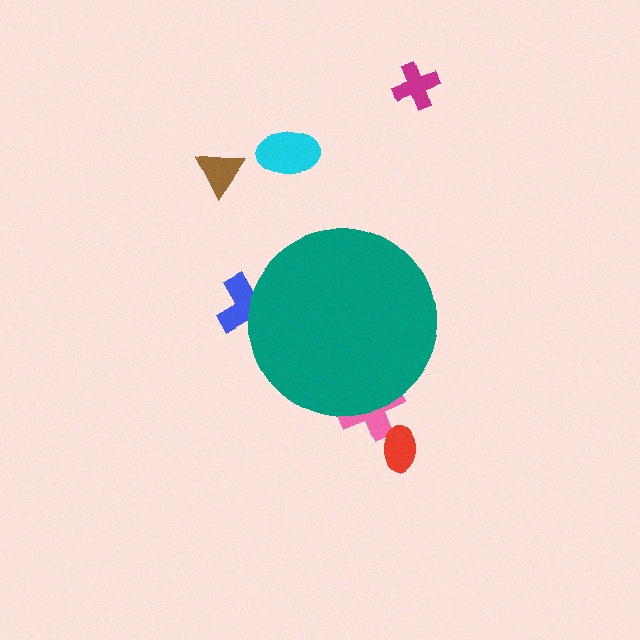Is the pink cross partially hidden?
Yes, the pink cross is partially hidden behind the teal circle.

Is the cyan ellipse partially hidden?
No, the cyan ellipse is fully visible.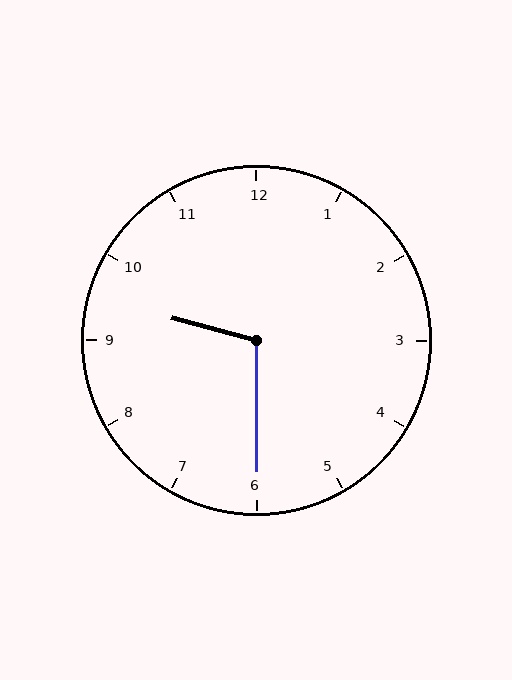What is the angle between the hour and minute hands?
Approximately 105 degrees.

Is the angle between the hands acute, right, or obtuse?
It is obtuse.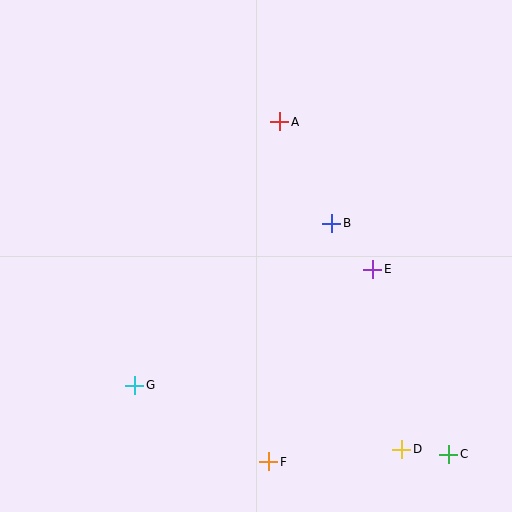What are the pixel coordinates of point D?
Point D is at (402, 449).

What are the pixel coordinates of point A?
Point A is at (280, 122).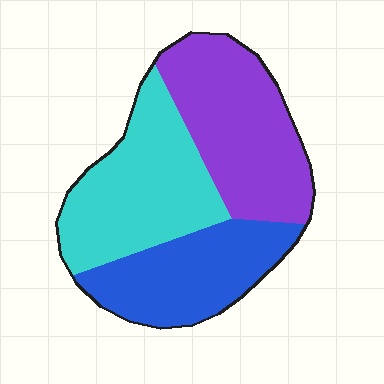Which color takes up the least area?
Blue, at roughly 30%.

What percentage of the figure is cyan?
Cyan takes up between a third and a half of the figure.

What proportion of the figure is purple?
Purple covers 36% of the figure.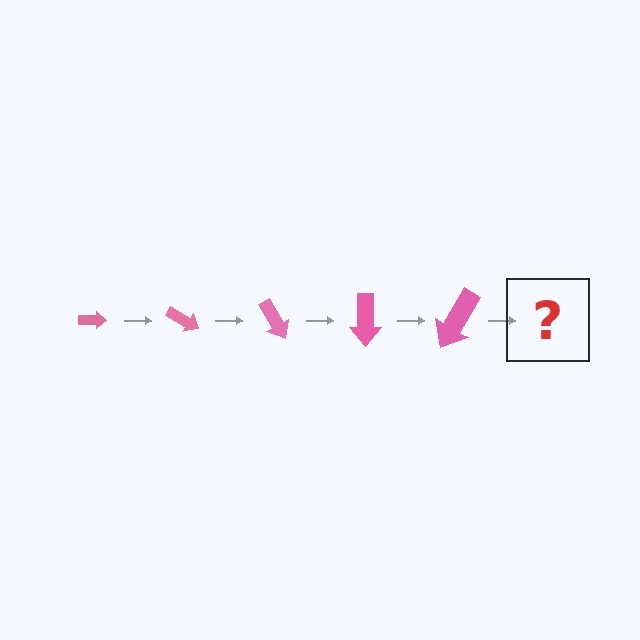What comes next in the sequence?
The next element should be an arrow, larger than the previous one and rotated 150 degrees from the start.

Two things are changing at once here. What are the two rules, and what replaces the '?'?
The two rules are that the arrow grows larger each step and it rotates 30 degrees each step. The '?' should be an arrow, larger than the previous one and rotated 150 degrees from the start.